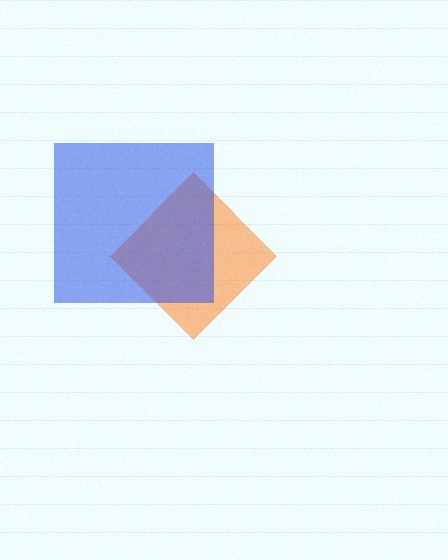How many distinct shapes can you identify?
There are 2 distinct shapes: an orange diamond, a blue square.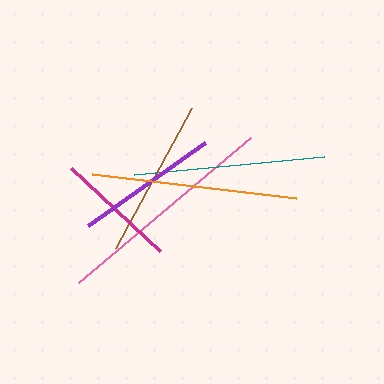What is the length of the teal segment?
The teal segment is approximately 191 pixels long.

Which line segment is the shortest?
The magenta line is the shortest at approximately 122 pixels.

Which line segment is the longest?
The pink line is the longest at approximately 225 pixels.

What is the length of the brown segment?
The brown segment is approximately 160 pixels long.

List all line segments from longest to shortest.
From longest to shortest: pink, orange, teal, brown, purple, magenta.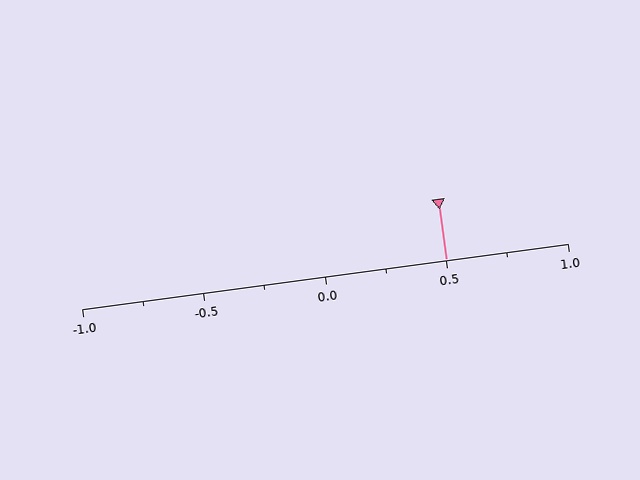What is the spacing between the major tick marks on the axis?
The major ticks are spaced 0.5 apart.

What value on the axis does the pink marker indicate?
The marker indicates approximately 0.5.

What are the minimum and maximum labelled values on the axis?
The axis runs from -1.0 to 1.0.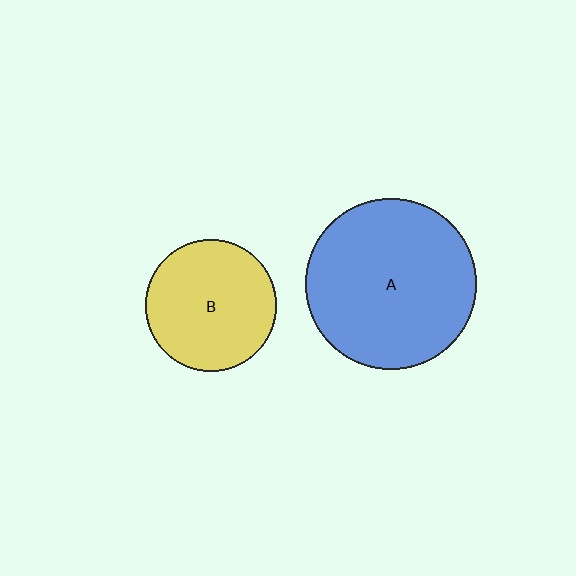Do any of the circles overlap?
No, none of the circles overlap.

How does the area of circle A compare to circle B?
Approximately 1.7 times.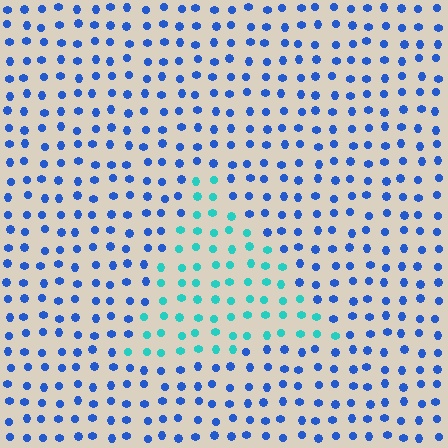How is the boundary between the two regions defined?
The boundary is defined purely by a slight shift in hue (about 47 degrees). Spacing, size, and orientation are identical on both sides.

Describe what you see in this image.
The image is filled with small blue elements in a uniform arrangement. A triangle-shaped region is visible where the elements are tinted to a slightly different hue, forming a subtle color boundary.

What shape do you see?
I see a triangle.